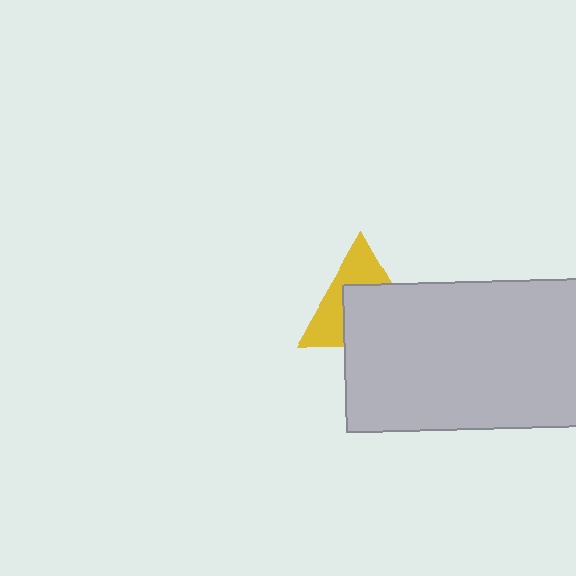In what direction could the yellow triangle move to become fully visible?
The yellow triangle could move up. That would shift it out from behind the light gray rectangle entirely.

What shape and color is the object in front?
The object in front is a light gray rectangle.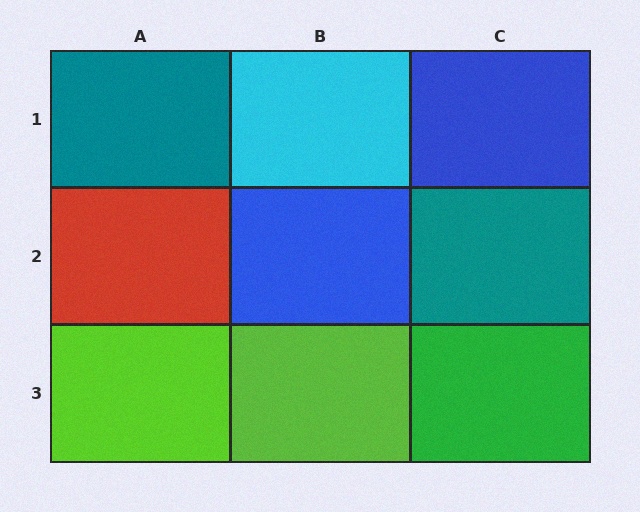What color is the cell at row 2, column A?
Red.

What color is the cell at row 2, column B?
Blue.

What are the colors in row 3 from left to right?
Lime, lime, green.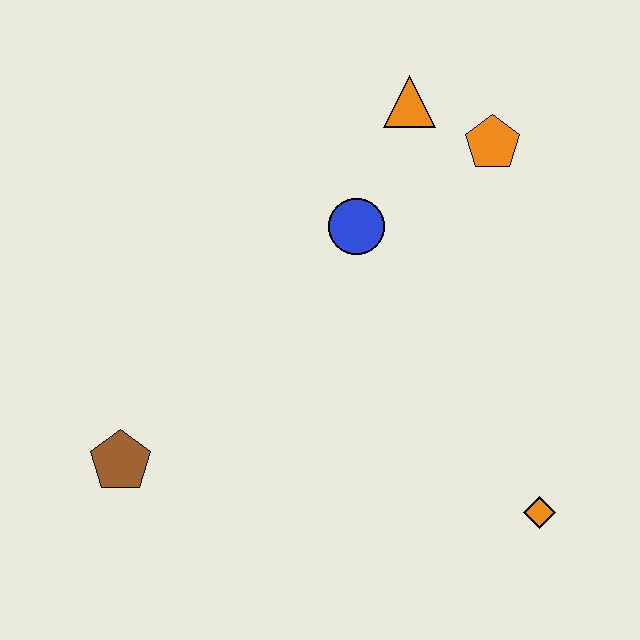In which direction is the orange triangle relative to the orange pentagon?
The orange triangle is to the left of the orange pentagon.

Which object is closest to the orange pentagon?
The orange triangle is closest to the orange pentagon.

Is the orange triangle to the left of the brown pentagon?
No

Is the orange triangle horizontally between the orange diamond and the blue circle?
Yes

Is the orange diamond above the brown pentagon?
No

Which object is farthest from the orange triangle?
The brown pentagon is farthest from the orange triangle.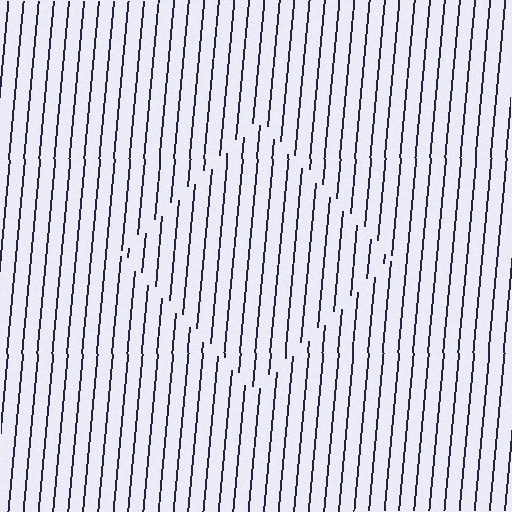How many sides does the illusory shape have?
4 sides — the line-ends trace a square.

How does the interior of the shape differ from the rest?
The interior of the shape contains the same grating, shifted by half a period — the contour is defined by the phase discontinuity where line-ends from the inner and outer gratings abut.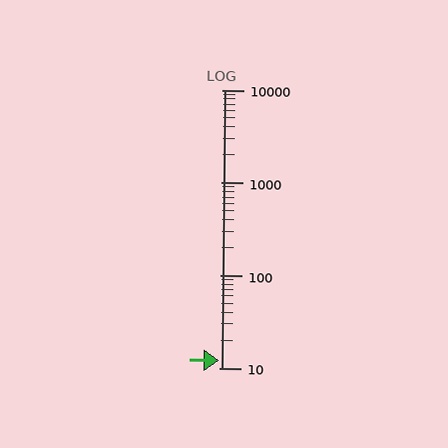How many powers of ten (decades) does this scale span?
The scale spans 3 decades, from 10 to 10000.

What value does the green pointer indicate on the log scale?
The pointer indicates approximately 12.